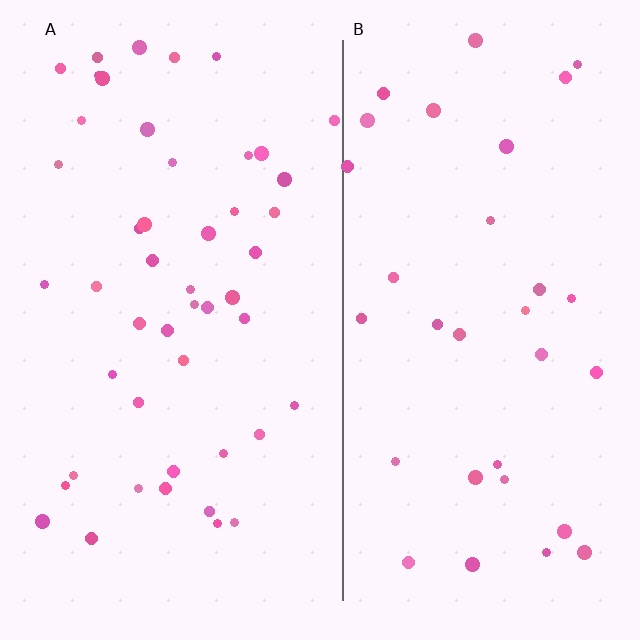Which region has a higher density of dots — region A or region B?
A (the left).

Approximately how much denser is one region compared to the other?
Approximately 1.5× — region A over region B.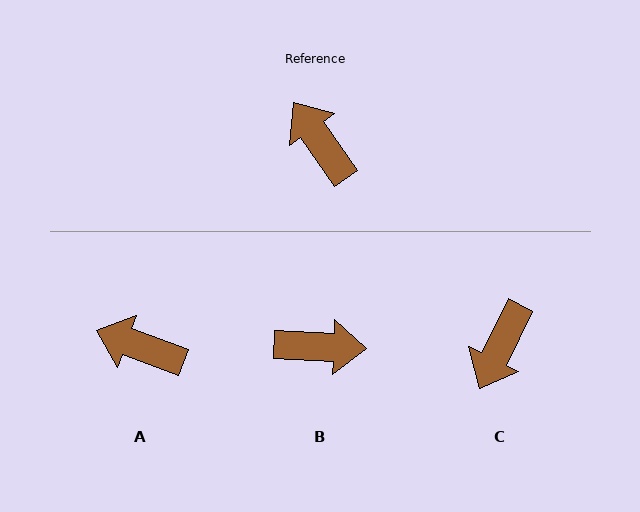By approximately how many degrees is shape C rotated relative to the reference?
Approximately 119 degrees counter-clockwise.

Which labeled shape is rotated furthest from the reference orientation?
B, about 127 degrees away.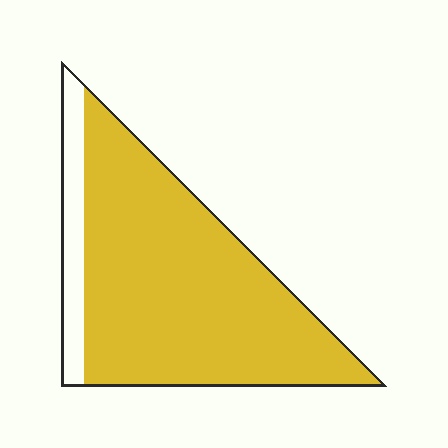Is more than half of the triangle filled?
Yes.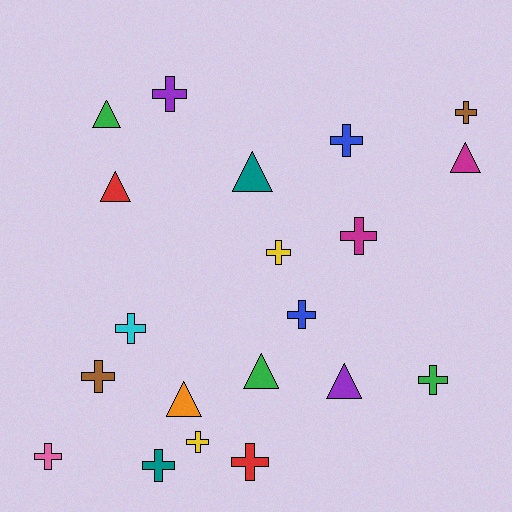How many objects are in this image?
There are 20 objects.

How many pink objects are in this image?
There is 1 pink object.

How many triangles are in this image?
There are 7 triangles.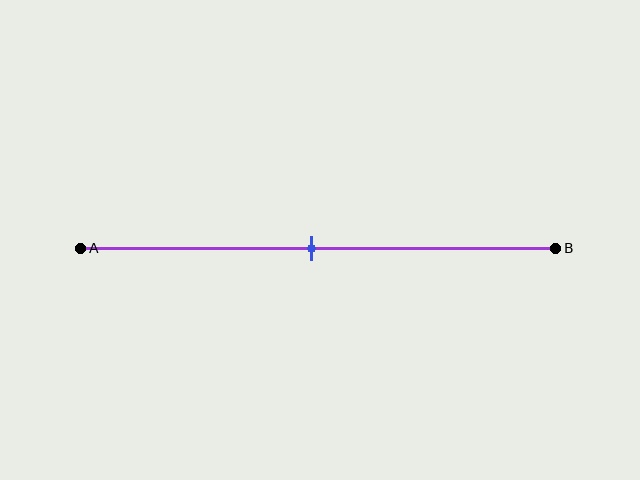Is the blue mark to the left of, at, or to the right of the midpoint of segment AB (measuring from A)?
The blue mark is approximately at the midpoint of segment AB.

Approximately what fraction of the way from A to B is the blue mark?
The blue mark is approximately 50% of the way from A to B.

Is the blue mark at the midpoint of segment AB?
Yes, the mark is approximately at the midpoint.